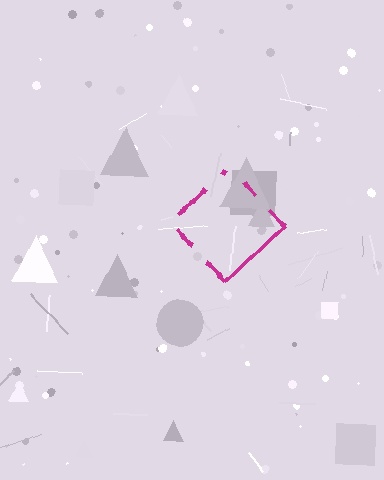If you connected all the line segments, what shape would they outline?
They would outline a diamond.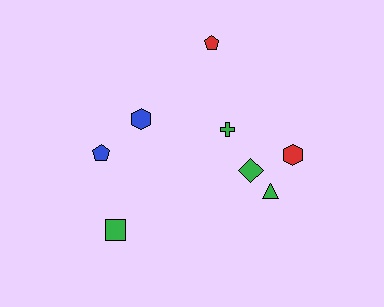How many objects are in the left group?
There are 3 objects.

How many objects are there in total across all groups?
There are 8 objects.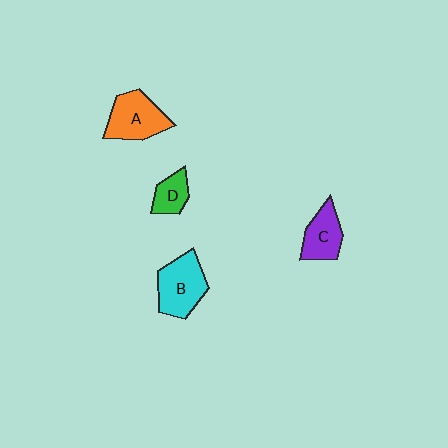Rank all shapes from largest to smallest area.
From largest to smallest: B (cyan), A (orange), C (purple), D (green).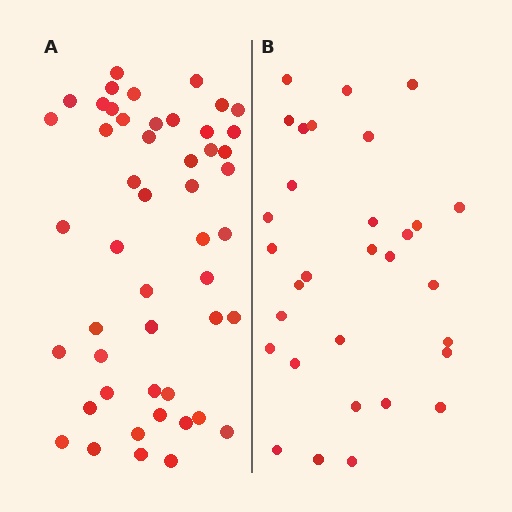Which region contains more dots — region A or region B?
Region A (the left region) has more dots.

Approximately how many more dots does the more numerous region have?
Region A has approximately 20 more dots than region B.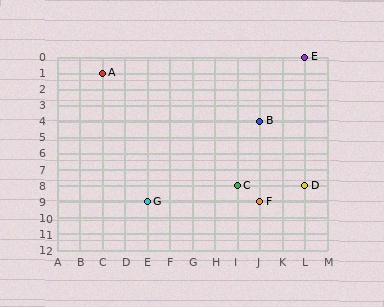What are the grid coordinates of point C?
Point C is at grid coordinates (I, 8).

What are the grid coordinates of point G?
Point G is at grid coordinates (E, 9).